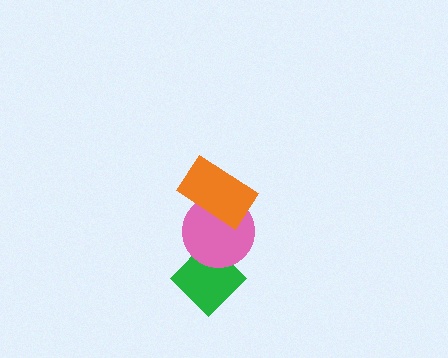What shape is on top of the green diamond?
The pink circle is on top of the green diamond.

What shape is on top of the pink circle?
The orange rectangle is on top of the pink circle.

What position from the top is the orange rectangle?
The orange rectangle is 1st from the top.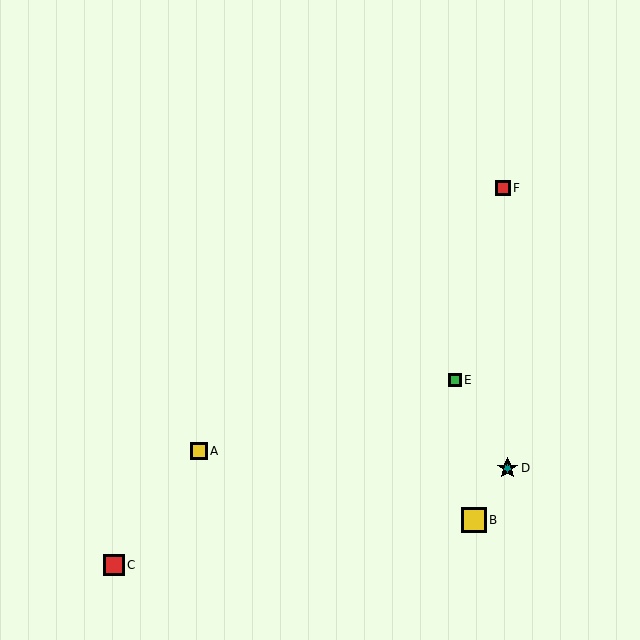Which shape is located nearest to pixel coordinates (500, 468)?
The teal star (labeled D) at (508, 468) is nearest to that location.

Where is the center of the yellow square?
The center of the yellow square is at (199, 451).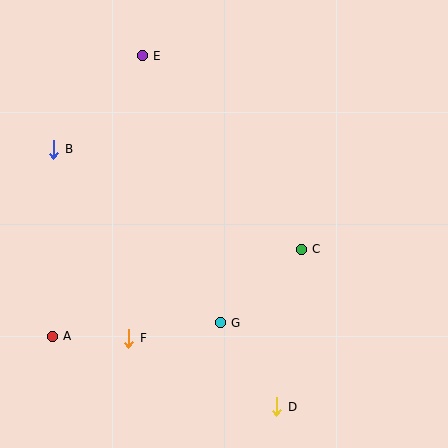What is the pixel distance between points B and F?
The distance between B and F is 204 pixels.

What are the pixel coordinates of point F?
Point F is at (129, 338).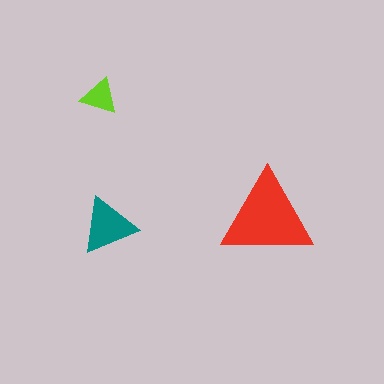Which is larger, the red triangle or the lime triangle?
The red one.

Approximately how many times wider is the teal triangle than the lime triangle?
About 1.5 times wider.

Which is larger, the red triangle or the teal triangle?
The red one.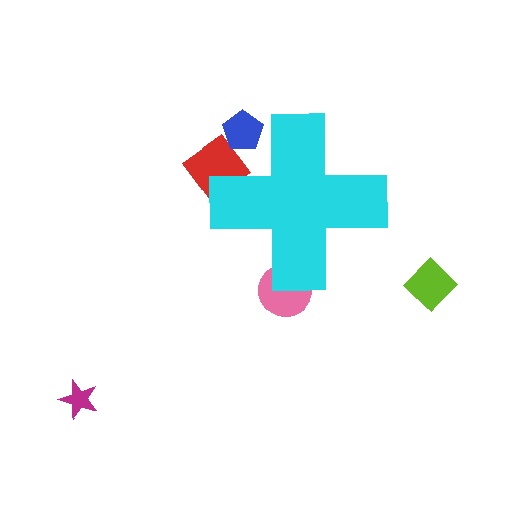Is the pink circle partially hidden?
Yes, the pink circle is partially hidden behind the cyan cross.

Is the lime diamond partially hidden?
No, the lime diamond is fully visible.